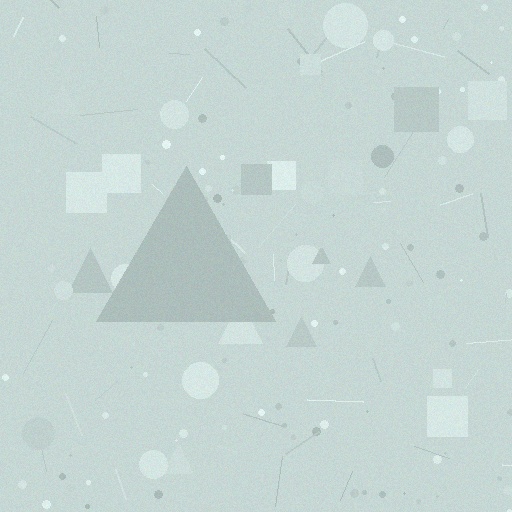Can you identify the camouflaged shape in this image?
The camouflaged shape is a triangle.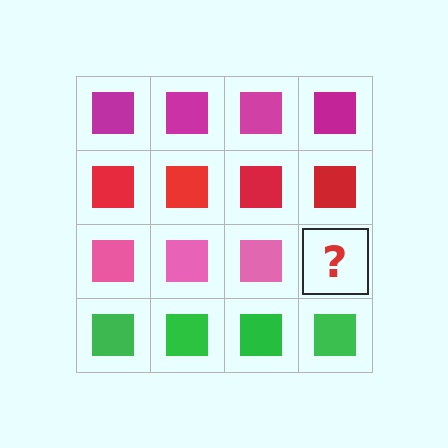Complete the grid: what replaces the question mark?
The question mark should be replaced with a pink square.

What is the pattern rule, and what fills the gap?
The rule is that each row has a consistent color. The gap should be filled with a pink square.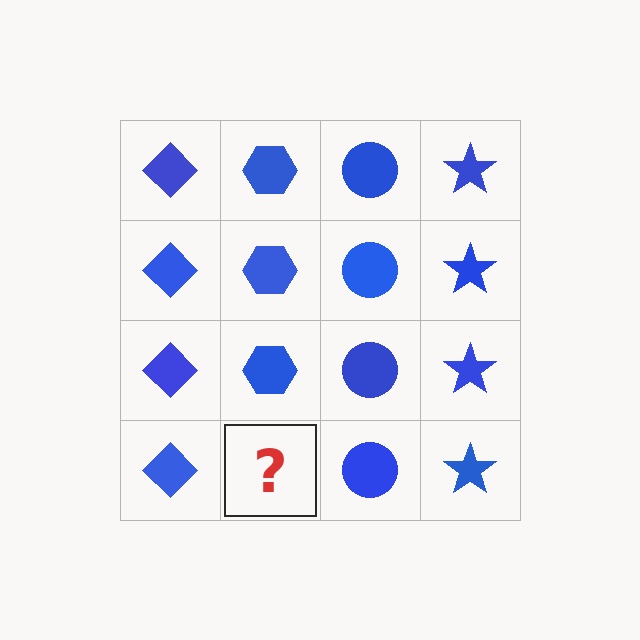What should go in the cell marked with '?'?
The missing cell should contain a blue hexagon.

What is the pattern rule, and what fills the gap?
The rule is that each column has a consistent shape. The gap should be filled with a blue hexagon.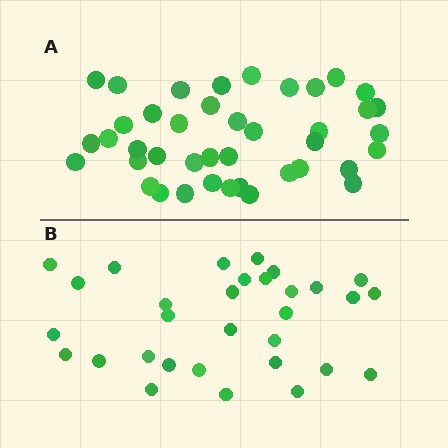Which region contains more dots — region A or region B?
Region A (the top region) has more dots.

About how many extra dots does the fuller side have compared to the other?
Region A has roughly 10 or so more dots than region B.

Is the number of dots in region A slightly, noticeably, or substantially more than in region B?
Region A has noticeably more, but not dramatically so. The ratio is roughly 1.3 to 1.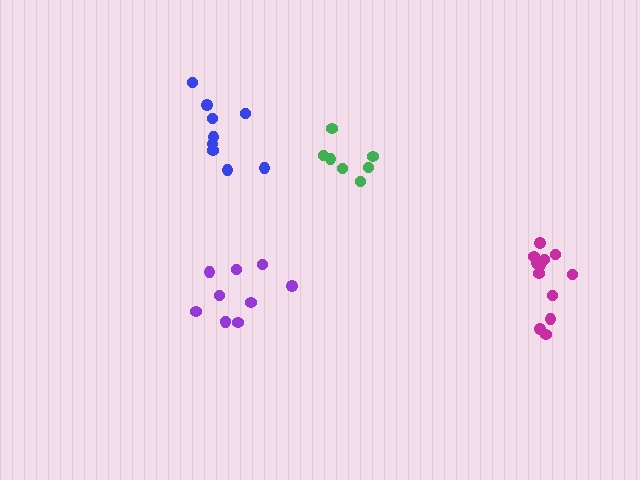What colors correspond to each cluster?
The clusters are colored: purple, green, magenta, blue.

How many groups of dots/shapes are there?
There are 4 groups.